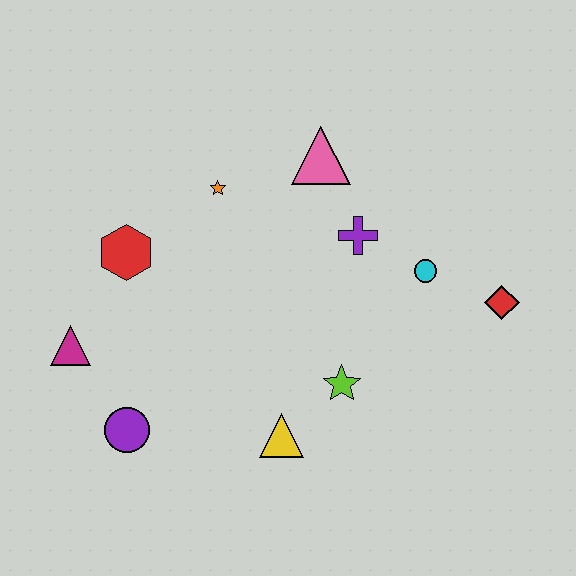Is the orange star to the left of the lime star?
Yes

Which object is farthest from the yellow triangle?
The pink triangle is farthest from the yellow triangle.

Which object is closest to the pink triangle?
The purple cross is closest to the pink triangle.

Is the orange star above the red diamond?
Yes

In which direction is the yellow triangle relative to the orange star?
The yellow triangle is below the orange star.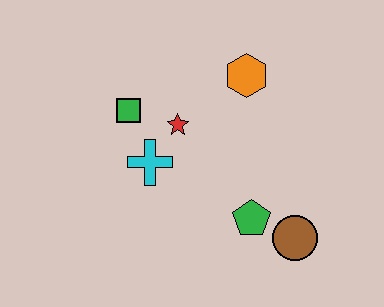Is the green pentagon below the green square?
Yes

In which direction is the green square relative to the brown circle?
The green square is to the left of the brown circle.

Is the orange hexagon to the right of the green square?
Yes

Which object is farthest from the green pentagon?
The green square is farthest from the green pentagon.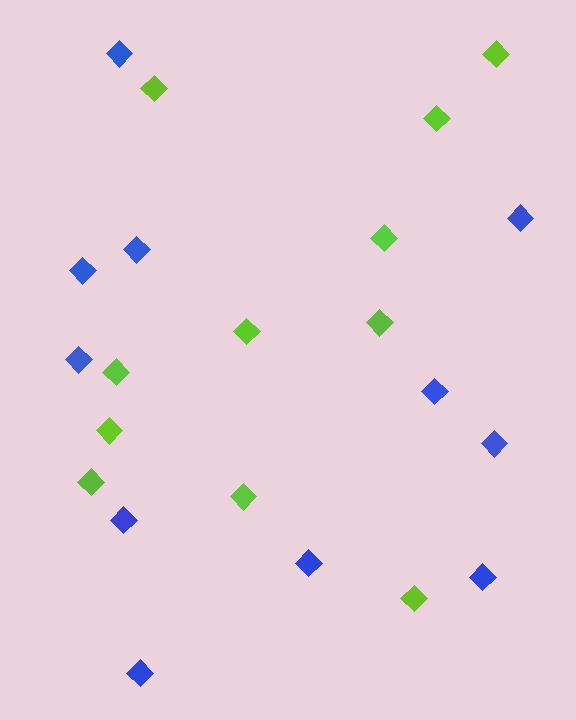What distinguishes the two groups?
There are 2 groups: one group of blue diamonds (11) and one group of lime diamonds (11).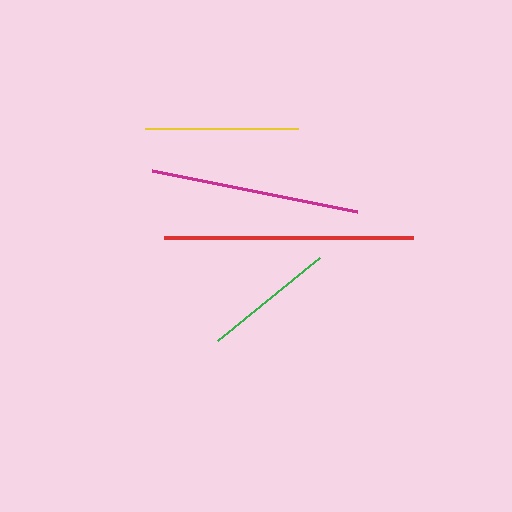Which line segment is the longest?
The red line is the longest at approximately 249 pixels.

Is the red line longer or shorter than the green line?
The red line is longer than the green line.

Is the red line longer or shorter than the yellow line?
The red line is longer than the yellow line.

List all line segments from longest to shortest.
From longest to shortest: red, magenta, yellow, green.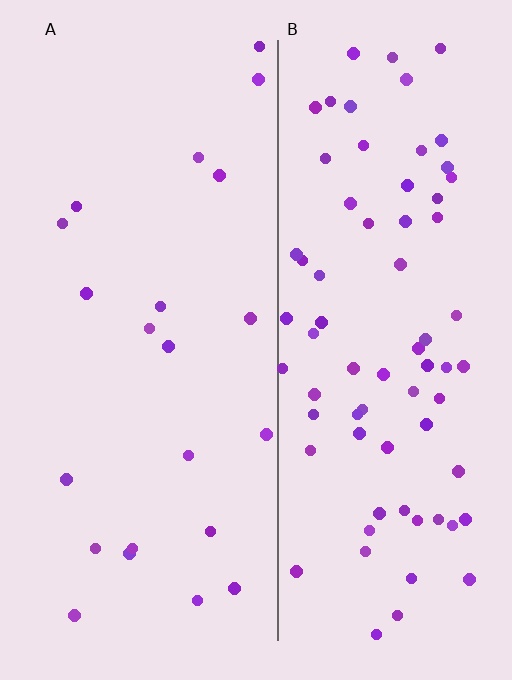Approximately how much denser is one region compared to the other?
Approximately 3.4× — region B over region A.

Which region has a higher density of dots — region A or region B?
B (the right).